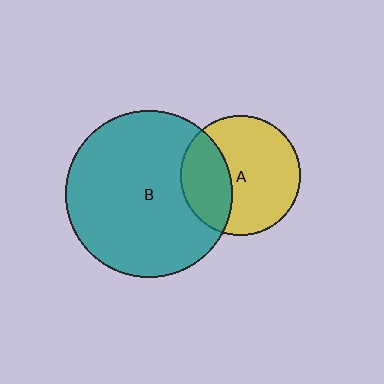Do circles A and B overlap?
Yes.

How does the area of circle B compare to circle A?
Approximately 1.9 times.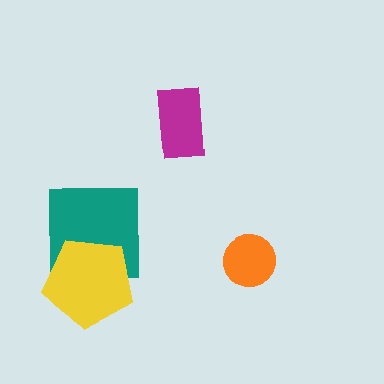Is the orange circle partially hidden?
No, no other shape covers it.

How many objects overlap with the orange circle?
0 objects overlap with the orange circle.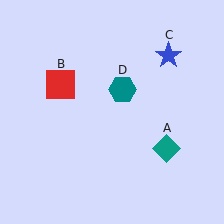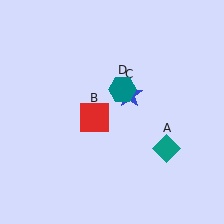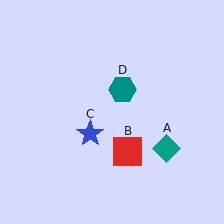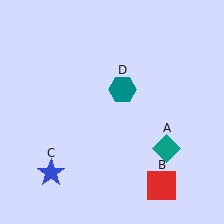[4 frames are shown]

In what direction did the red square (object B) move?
The red square (object B) moved down and to the right.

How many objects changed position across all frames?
2 objects changed position: red square (object B), blue star (object C).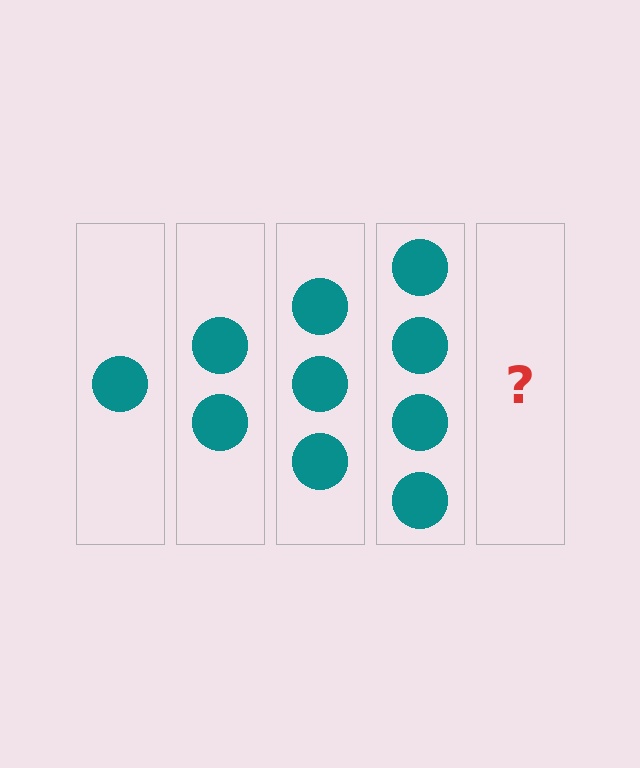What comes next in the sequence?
The next element should be 5 circles.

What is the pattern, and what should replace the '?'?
The pattern is that each step adds one more circle. The '?' should be 5 circles.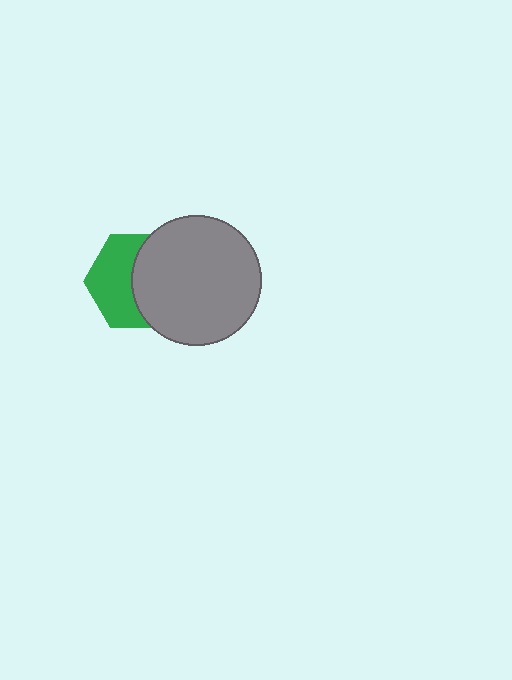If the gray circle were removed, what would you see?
You would see the complete green hexagon.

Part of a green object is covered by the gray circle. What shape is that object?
It is a hexagon.